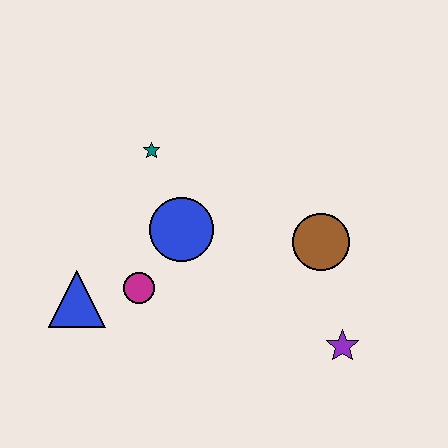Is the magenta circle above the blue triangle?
Yes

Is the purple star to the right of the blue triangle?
Yes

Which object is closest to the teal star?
The blue circle is closest to the teal star.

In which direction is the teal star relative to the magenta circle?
The teal star is above the magenta circle.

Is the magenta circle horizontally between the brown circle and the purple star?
No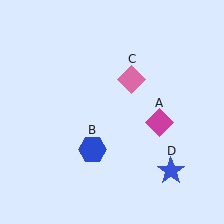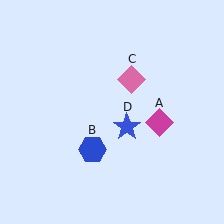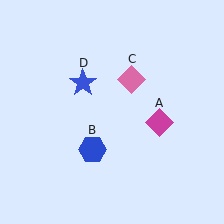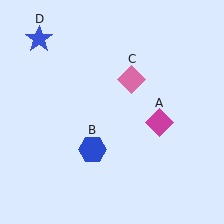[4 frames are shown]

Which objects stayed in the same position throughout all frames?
Magenta diamond (object A) and blue hexagon (object B) and pink diamond (object C) remained stationary.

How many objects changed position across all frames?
1 object changed position: blue star (object D).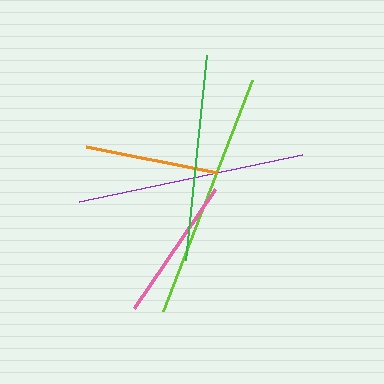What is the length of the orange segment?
The orange segment is approximately 134 pixels long.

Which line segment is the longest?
The lime line is the longest at approximately 248 pixels.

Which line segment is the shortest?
The orange line is the shortest at approximately 134 pixels.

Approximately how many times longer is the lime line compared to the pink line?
The lime line is approximately 1.7 times the length of the pink line.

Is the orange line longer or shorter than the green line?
The green line is longer than the orange line.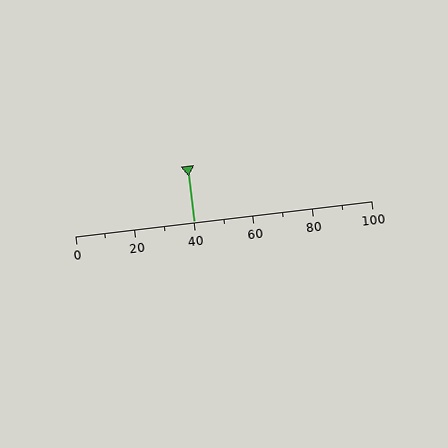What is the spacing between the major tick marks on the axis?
The major ticks are spaced 20 apart.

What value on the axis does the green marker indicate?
The marker indicates approximately 40.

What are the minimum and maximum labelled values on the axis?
The axis runs from 0 to 100.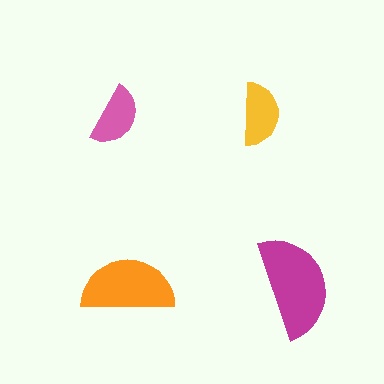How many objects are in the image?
There are 4 objects in the image.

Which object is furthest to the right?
The magenta semicircle is rightmost.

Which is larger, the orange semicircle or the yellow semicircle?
The orange one.